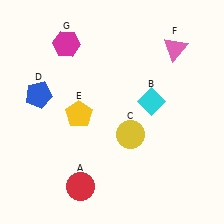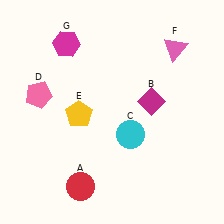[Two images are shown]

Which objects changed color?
B changed from cyan to magenta. C changed from yellow to cyan. D changed from blue to pink.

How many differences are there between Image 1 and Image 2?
There are 3 differences between the two images.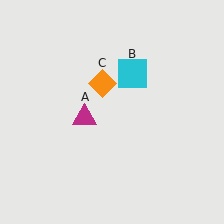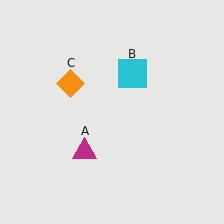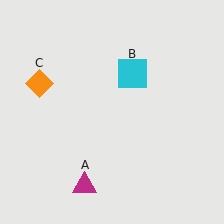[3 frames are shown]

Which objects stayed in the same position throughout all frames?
Cyan square (object B) remained stationary.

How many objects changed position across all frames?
2 objects changed position: magenta triangle (object A), orange diamond (object C).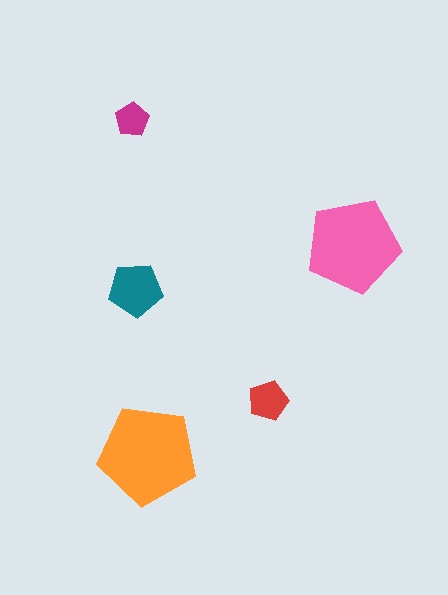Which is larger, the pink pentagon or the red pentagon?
The pink one.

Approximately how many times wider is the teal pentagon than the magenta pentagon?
About 1.5 times wider.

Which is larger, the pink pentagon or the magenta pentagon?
The pink one.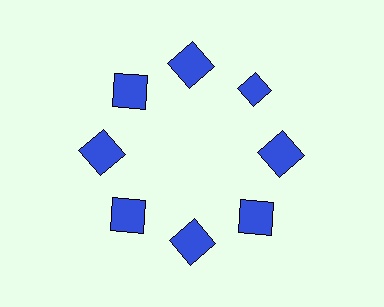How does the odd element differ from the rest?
It has a different shape: diamond instead of square.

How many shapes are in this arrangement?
There are 8 shapes arranged in a ring pattern.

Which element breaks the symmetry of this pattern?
The blue diamond at roughly the 2 o'clock position breaks the symmetry. All other shapes are blue squares.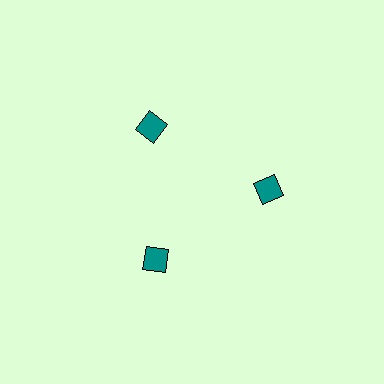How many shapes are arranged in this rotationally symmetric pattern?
There are 3 shapes, arranged in 3 groups of 1.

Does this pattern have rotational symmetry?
Yes, this pattern has 3-fold rotational symmetry. It looks the same after rotating 120 degrees around the center.